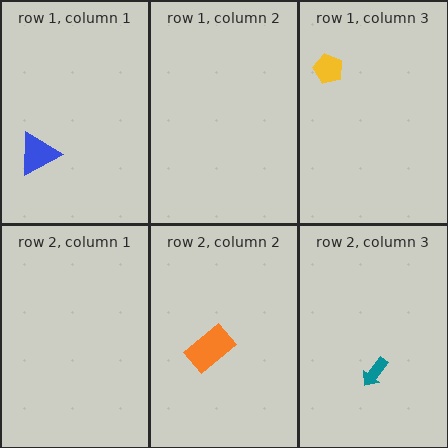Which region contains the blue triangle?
The row 1, column 1 region.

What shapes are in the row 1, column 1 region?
The blue triangle.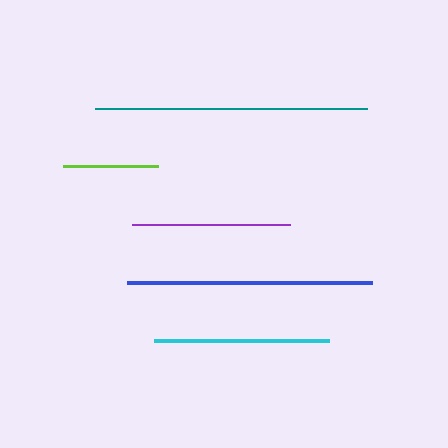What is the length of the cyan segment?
The cyan segment is approximately 176 pixels long.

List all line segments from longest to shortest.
From longest to shortest: teal, blue, cyan, purple, lime.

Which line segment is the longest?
The teal line is the longest at approximately 272 pixels.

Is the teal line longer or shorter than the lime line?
The teal line is longer than the lime line.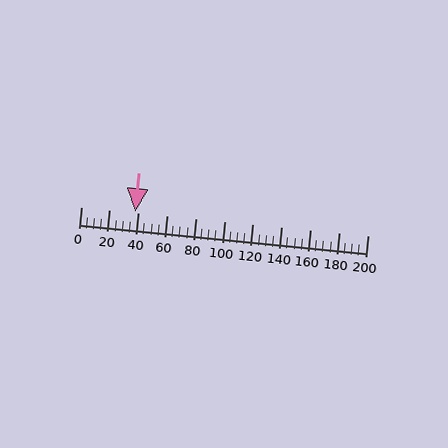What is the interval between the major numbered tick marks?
The major tick marks are spaced 20 units apart.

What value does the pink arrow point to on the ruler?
The pink arrow points to approximately 38.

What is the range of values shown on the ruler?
The ruler shows values from 0 to 200.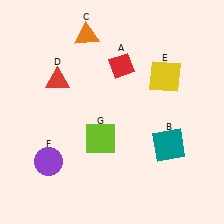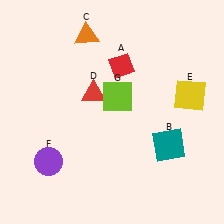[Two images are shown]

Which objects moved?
The objects that moved are: the red triangle (D), the yellow square (E), the lime square (G).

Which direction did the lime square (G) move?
The lime square (G) moved up.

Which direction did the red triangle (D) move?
The red triangle (D) moved right.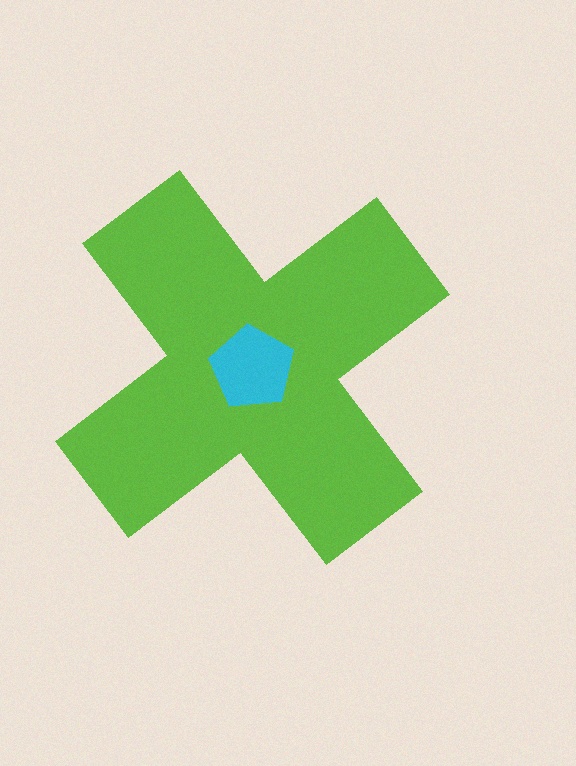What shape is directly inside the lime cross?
The cyan pentagon.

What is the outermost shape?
The lime cross.